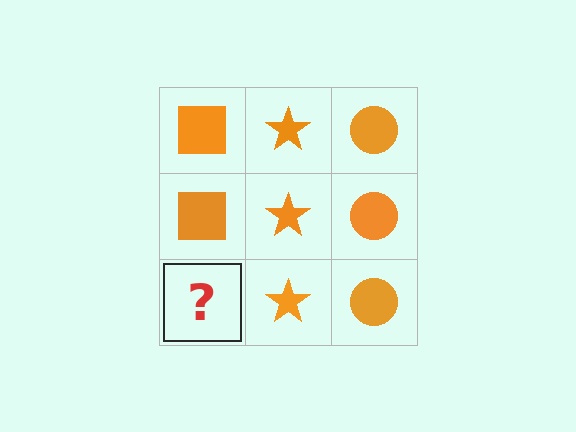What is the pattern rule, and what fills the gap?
The rule is that each column has a consistent shape. The gap should be filled with an orange square.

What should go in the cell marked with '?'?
The missing cell should contain an orange square.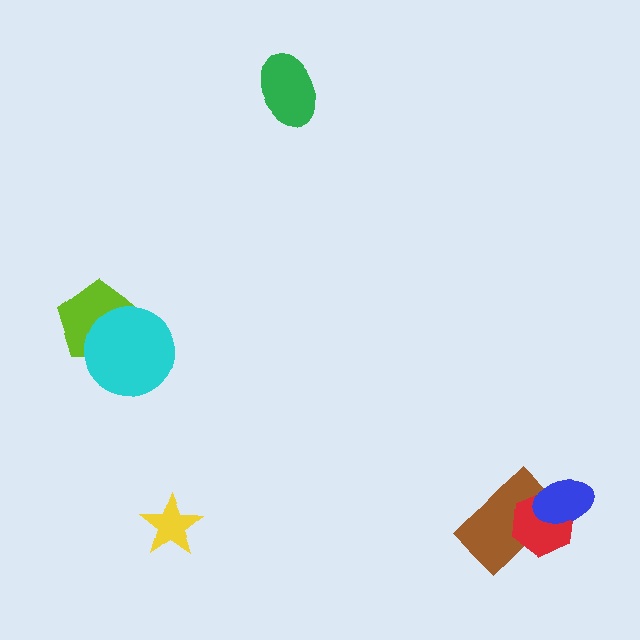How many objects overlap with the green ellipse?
0 objects overlap with the green ellipse.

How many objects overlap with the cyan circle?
1 object overlaps with the cyan circle.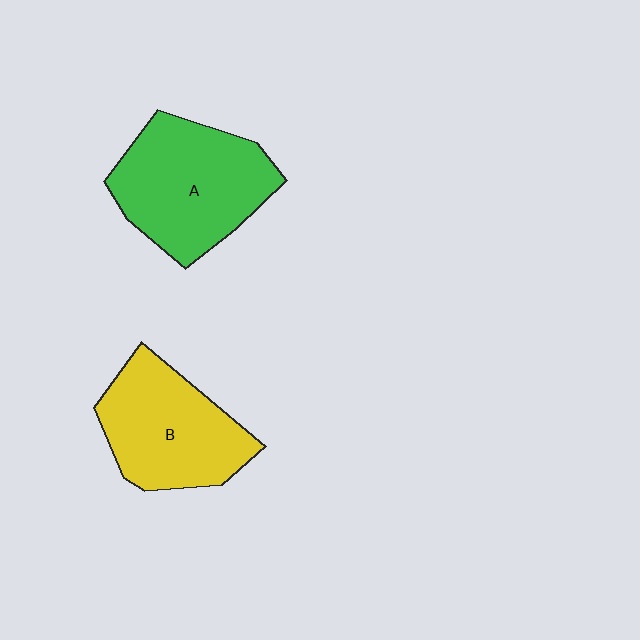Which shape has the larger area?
Shape A (green).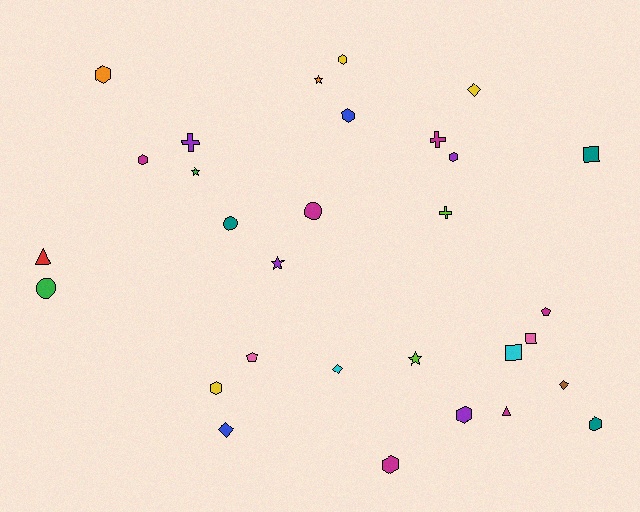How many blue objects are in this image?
There are 2 blue objects.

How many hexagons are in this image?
There are 9 hexagons.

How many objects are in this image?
There are 30 objects.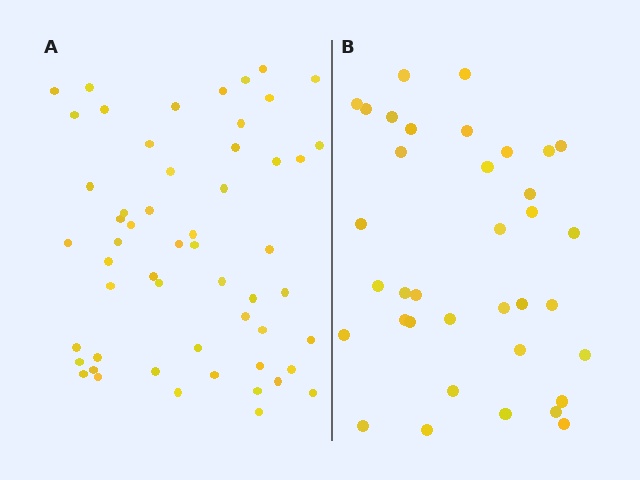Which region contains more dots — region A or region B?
Region A (the left region) has more dots.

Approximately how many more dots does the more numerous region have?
Region A has approximately 20 more dots than region B.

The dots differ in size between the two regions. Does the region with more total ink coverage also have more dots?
No. Region B has more total ink coverage because its dots are larger, but region A actually contains more individual dots. Total area can be misleading — the number of items is what matters here.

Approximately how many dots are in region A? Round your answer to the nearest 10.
About 60 dots. (The exact count is 55, which rounds to 60.)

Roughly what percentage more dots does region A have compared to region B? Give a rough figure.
About 55% more.